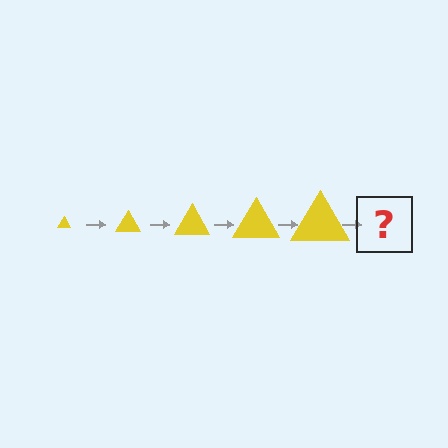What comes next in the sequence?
The next element should be a yellow triangle, larger than the previous one.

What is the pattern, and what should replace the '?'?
The pattern is that the triangle gets progressively larger each step. The '?' should be a yellow triangle, larger than the previous one.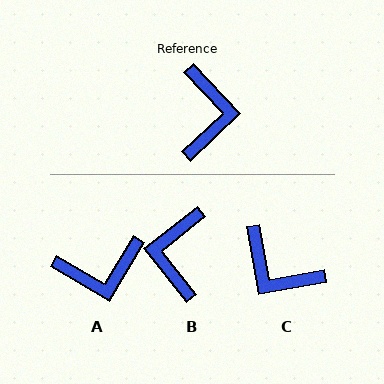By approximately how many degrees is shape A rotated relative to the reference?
Approximately 74 degrees clockwise.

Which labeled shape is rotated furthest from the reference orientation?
B, about 175 degrees away.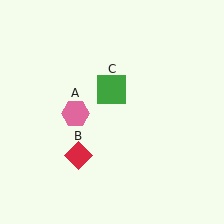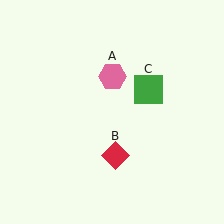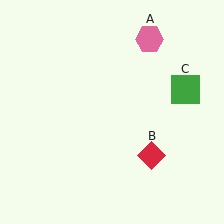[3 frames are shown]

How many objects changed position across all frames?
3 objects changed position: pink hexagon (object A), red diamond (object B), green square (object C).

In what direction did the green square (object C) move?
The green square (object C) moved right.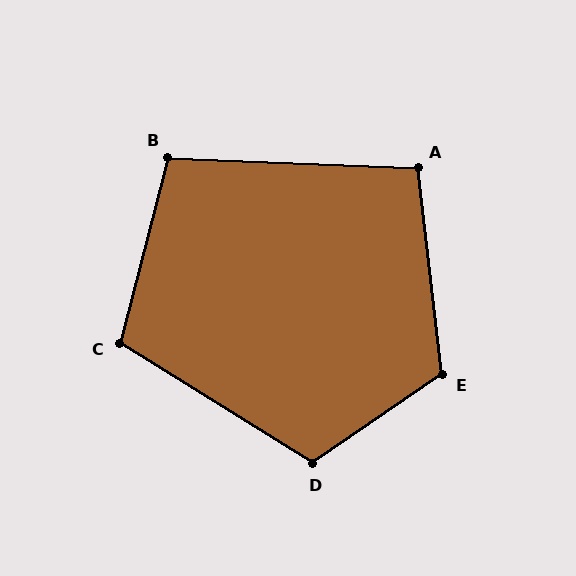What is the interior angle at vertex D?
Approximately 114 degrees (obtuse).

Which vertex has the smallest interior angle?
A, at approximately 99 degrees.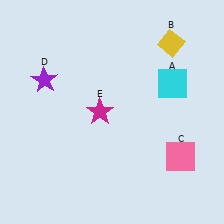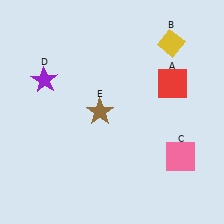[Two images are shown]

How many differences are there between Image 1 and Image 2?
There are 2 differences between the two images.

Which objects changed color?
A changed from cyan to red. E changed from magenta to brown.